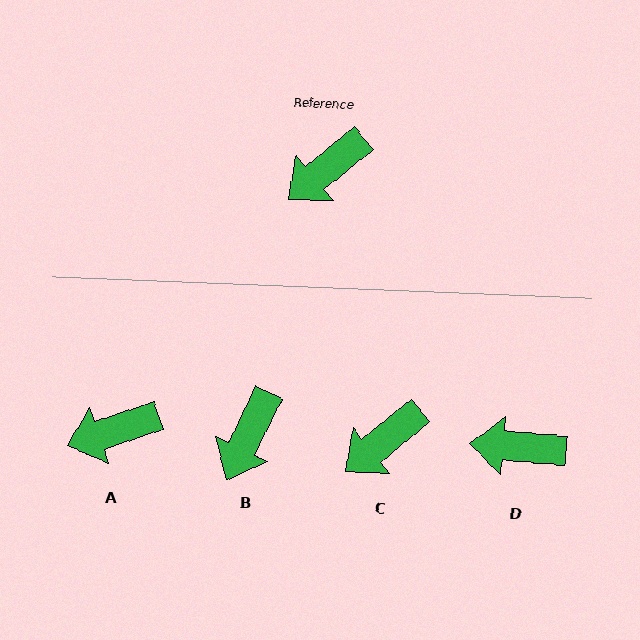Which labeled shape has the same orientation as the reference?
C.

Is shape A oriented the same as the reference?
No, it is off by about 21 degrees.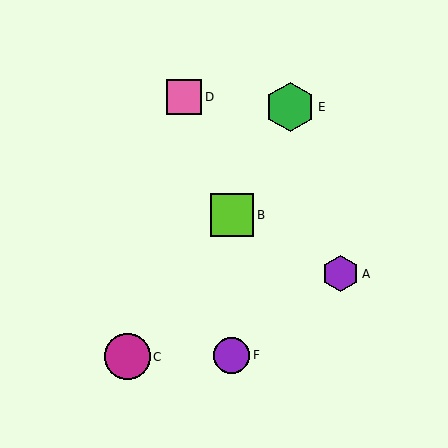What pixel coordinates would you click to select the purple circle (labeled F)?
Click at (232, 355) to select the purple circle F.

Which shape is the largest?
The green hexagon (labeled E) is the largest.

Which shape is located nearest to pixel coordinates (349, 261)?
The purple hexagon (labeled A) at (341, 274) is nearest to that location.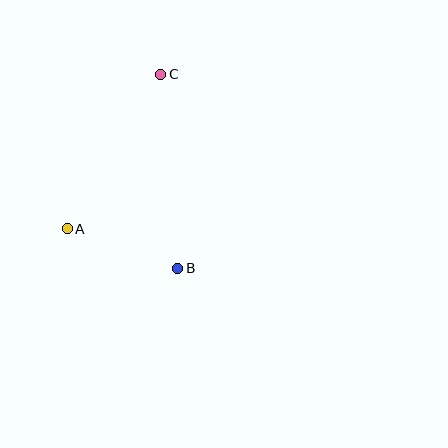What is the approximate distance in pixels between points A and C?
The distance between A and C is approximately 181 pixels.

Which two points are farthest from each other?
Points B and C are farthest from each other.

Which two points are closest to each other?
Points A and B are closest to each other.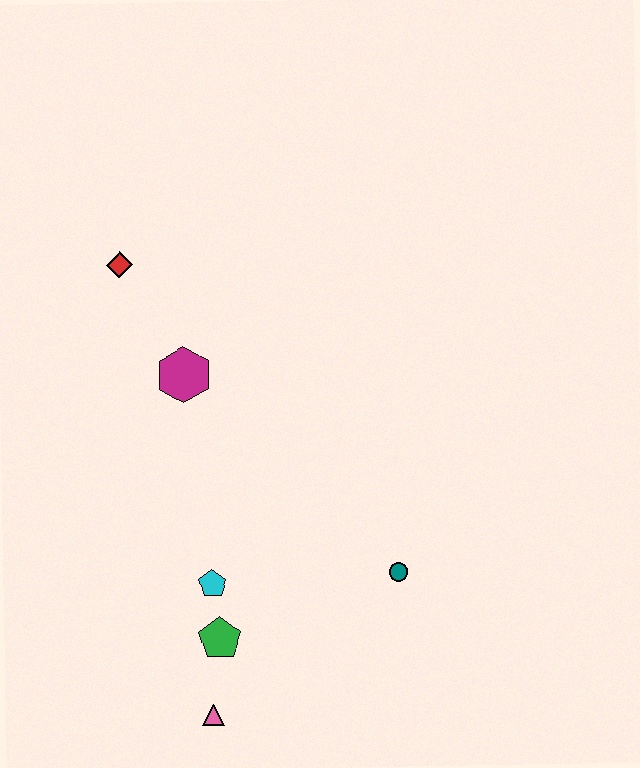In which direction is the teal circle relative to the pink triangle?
The teal circle is to the right of the pink triangle.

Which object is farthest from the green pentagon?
The red diamond is farthest from the green pentagon.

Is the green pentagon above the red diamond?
No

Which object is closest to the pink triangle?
The green pentagon is closest to the pink triangle.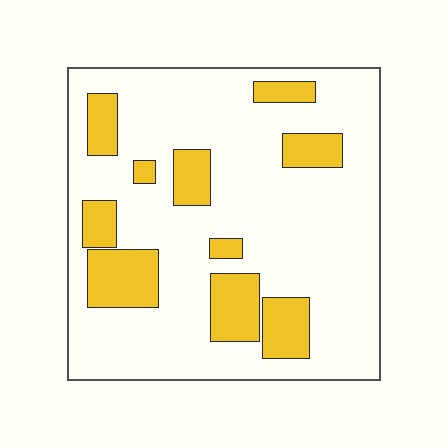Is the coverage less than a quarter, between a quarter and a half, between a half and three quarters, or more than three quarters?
Less than a quarter.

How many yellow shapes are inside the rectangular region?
10.